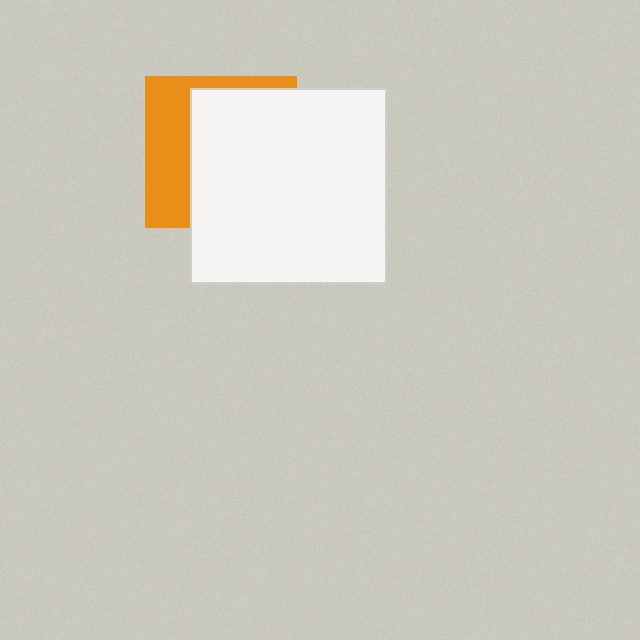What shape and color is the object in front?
The object in front is a white square.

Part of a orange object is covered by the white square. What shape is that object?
It is a square.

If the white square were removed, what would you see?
You would see the complete orange square.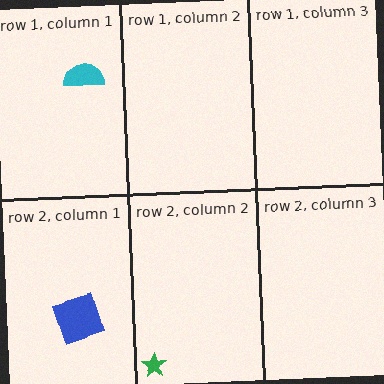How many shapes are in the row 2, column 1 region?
1.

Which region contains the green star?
The row 2, column 2 region.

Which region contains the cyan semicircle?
The row 1, column 1 region.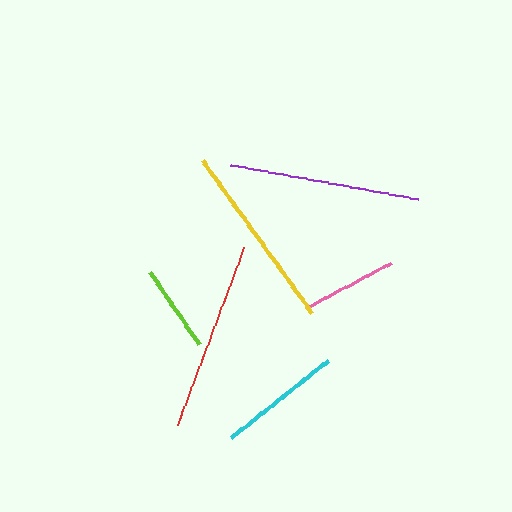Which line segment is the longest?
The purple line is the longest at approximately 191 pixels.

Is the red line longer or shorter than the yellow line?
The red line is longer than the yellow line.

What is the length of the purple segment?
The purple segment is approximately 191 pixels long.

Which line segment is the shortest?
The lime line is the shortest at approximately 88 pixels.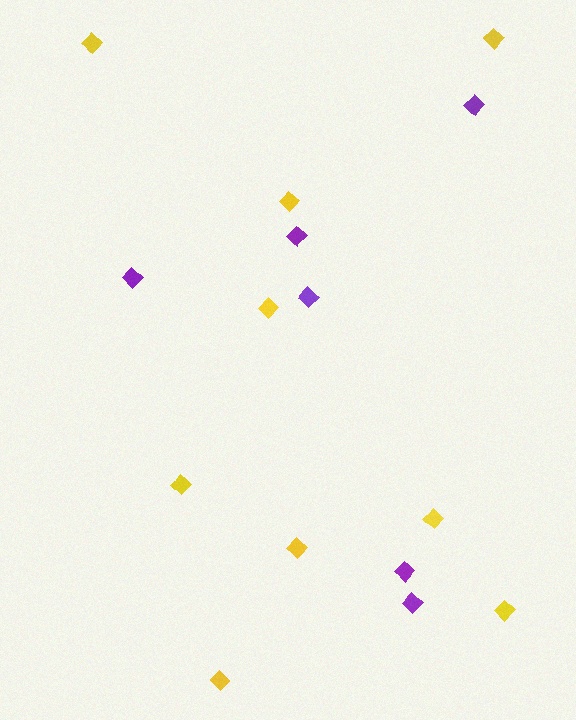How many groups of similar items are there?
There are 2 groups: one group of yellow diamonds (9) and one group of purple diamonds (6).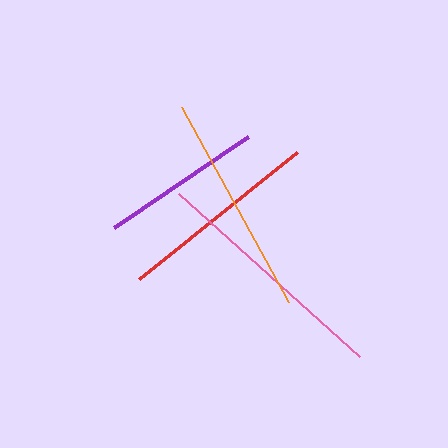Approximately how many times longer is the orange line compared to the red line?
The orange line is approximately 1.1 times the length of the red line.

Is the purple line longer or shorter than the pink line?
The pink line is longer than the purple line.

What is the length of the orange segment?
The orange segment is approximately 223 pixels long.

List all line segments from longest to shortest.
From longest to shortest: pink, orange, red, purple.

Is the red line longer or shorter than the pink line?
The pink line is longer than the red line.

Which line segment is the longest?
The pink line is the longest at approximately 244 pixels.